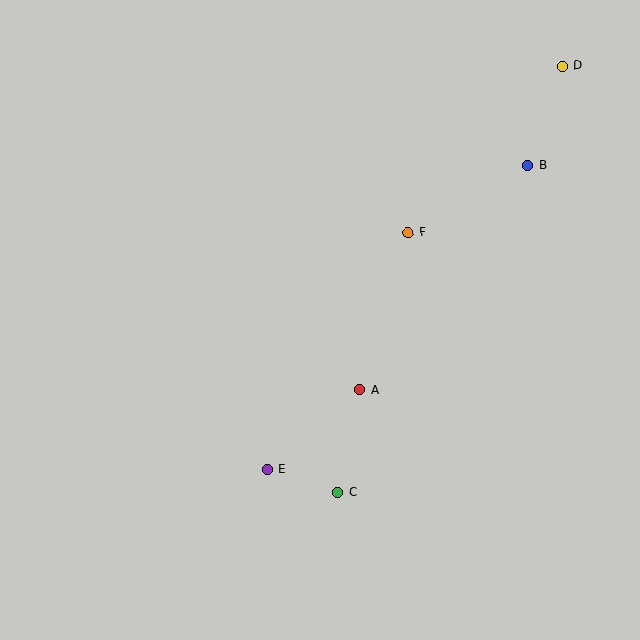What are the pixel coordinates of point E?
Point E is at (267, 469).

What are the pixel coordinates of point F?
Point F is at (408, 233).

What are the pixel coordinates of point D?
Point D is at (562, 66).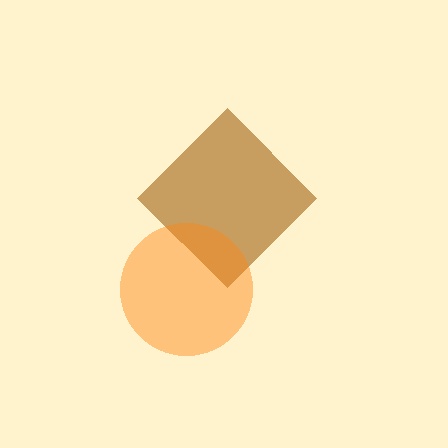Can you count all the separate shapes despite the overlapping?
Yes, there are 2 separate shapes.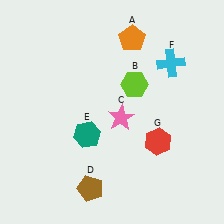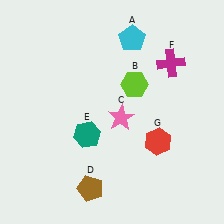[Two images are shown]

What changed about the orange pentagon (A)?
In Image 1, A is orange. In Image 2, it changed to cyan.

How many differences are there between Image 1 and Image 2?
There are 2 differences between the two images.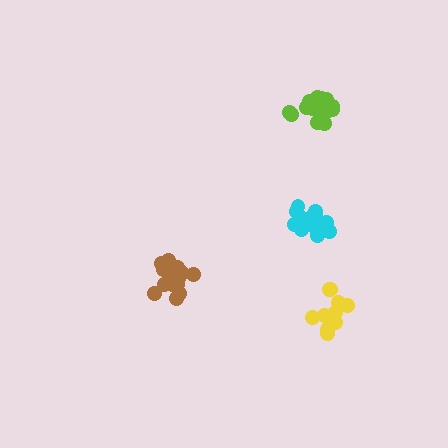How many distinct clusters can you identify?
There are 4 distinct clusters.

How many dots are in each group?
Group 1: 13 dots, Group 2: 16 dots, Group 3: 18 dots, Group 4: 14 dots (61 total).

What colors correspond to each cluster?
The clusters are colored: yellow, lime, brown, cyan.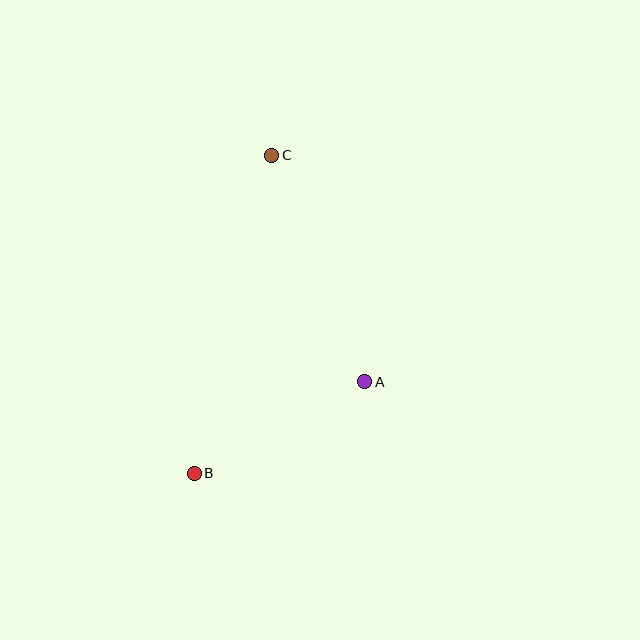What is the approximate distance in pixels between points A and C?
The distance between A and C is approximately 245 pixels.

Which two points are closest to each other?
Points A and B are closest to each other.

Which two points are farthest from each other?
Points B and C are farthest from each other.